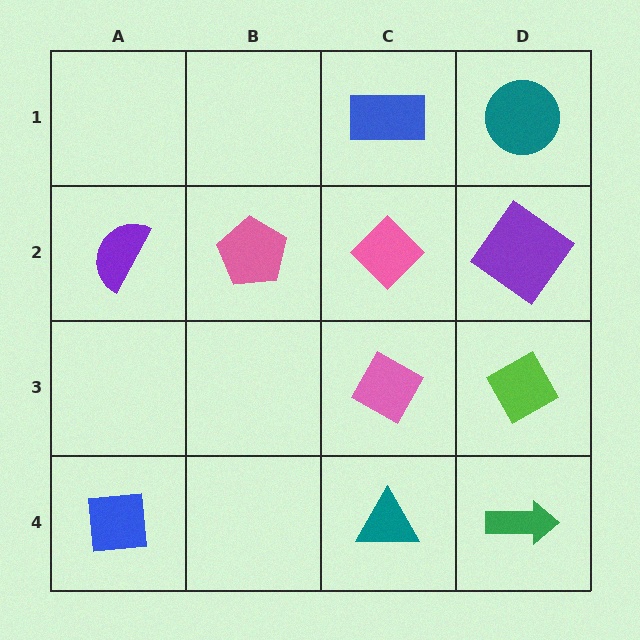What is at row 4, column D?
A green arrow.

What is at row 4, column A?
A blue square.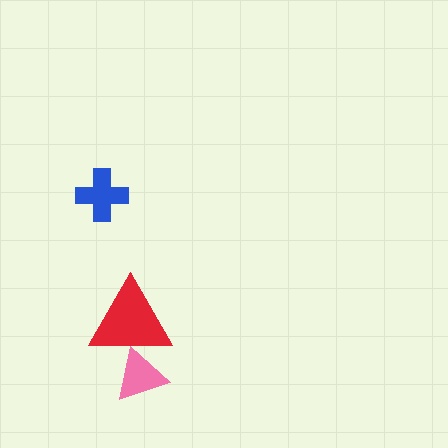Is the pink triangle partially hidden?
Yes, it is partially covered by another shape.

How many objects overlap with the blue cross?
0 objects overlap with the blue cross.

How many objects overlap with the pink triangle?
1 object overlaps with the pink triangle.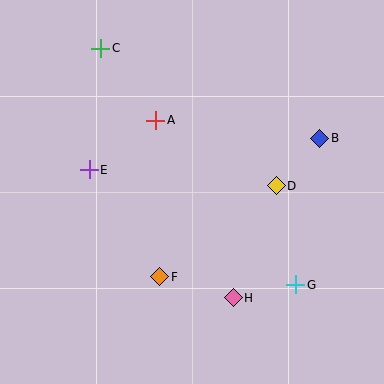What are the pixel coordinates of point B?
Point B is at (320, 138).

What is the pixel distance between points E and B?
The distance between E and B is 233 pixels.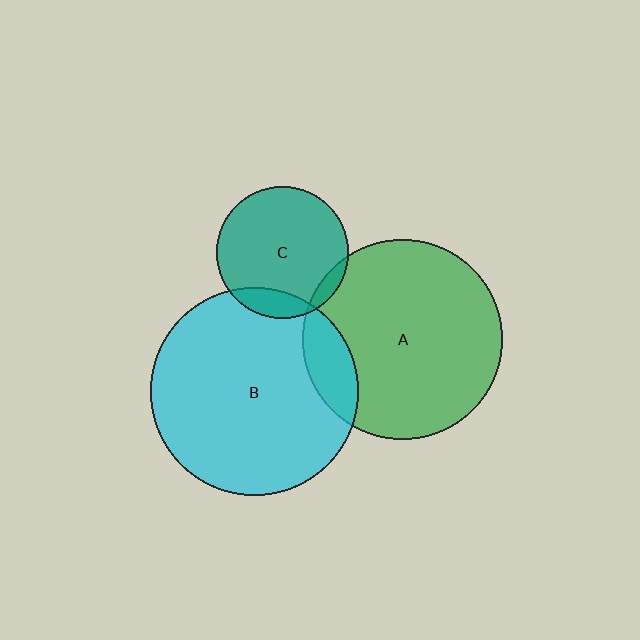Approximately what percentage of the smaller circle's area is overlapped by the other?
Approximately 15%.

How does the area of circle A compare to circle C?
Approximately 2.3 times.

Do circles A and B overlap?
Yes.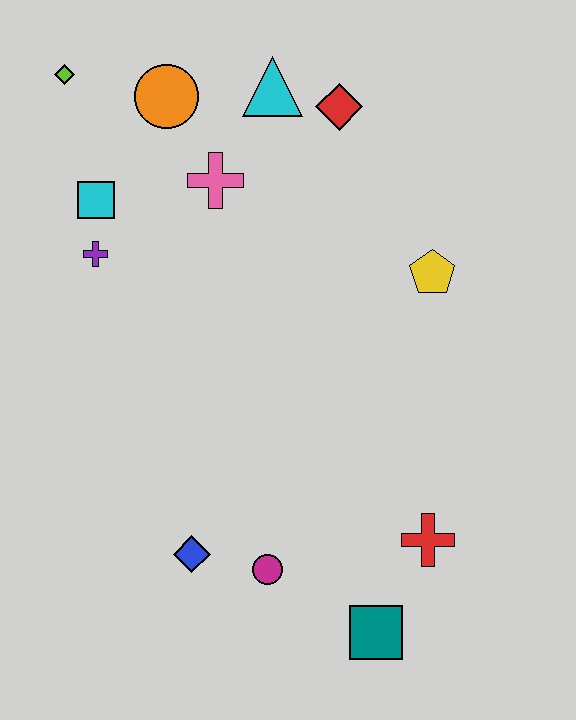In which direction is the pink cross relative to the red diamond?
The pink cross is to the left of the red diamond.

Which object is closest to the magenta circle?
The blue diamond is closest to the magenta circle.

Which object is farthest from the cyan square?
The teal square is farthest from the cyan square.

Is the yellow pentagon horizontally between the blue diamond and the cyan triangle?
No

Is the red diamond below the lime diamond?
Yes